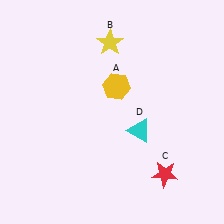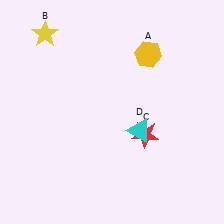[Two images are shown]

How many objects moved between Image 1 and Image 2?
3 objects moved between the two images.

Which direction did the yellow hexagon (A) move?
The yellow hexagon (A) moved up.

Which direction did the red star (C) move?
The red star (C) moved up.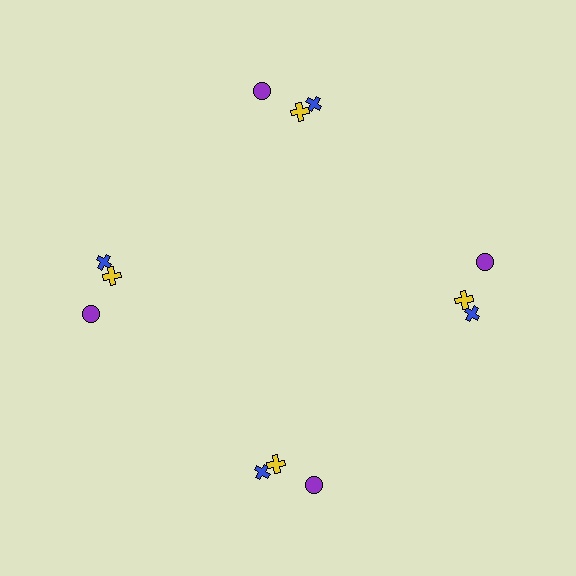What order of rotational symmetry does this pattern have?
This pattern has 4-fold rotational symmetry.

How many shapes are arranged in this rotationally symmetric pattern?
There are 12 shapes, arranged in 4 groups of 3.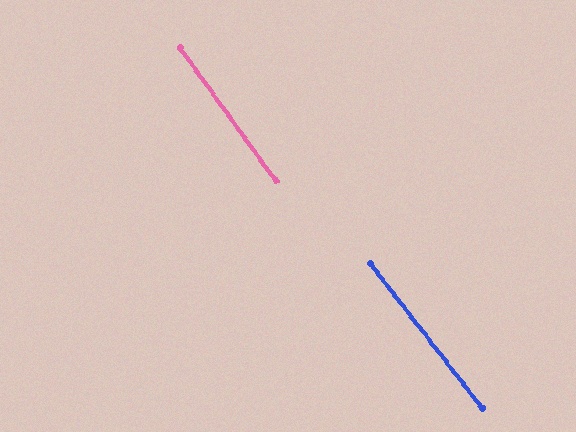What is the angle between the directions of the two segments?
Approximately 2 degrees.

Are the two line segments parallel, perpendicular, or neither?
Parallel — their directions differ by only 1.7°.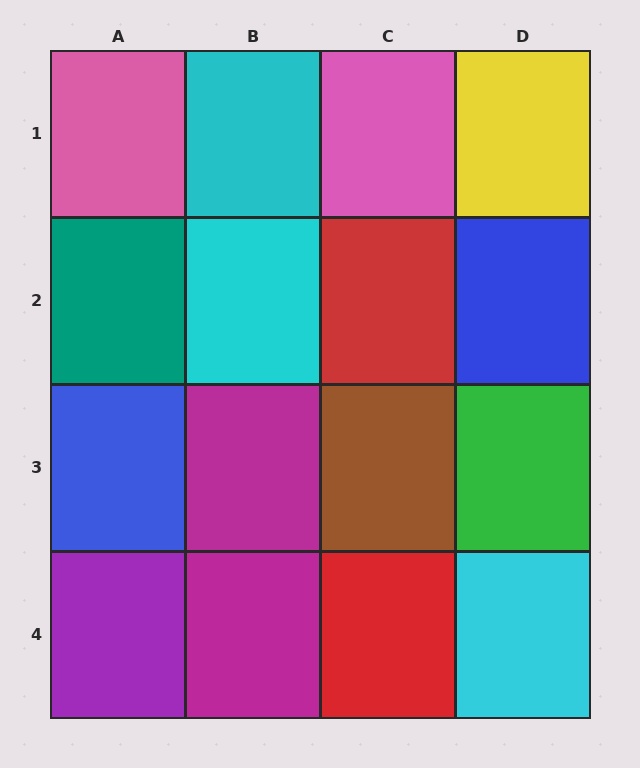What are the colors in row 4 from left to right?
Purple, magenta, red, cyan.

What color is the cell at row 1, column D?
Yellow.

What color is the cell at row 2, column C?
Red.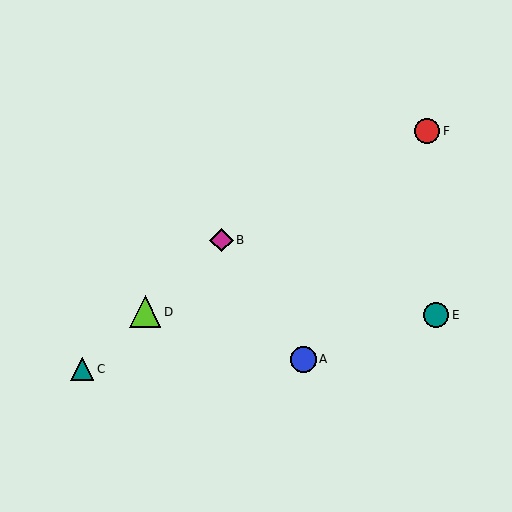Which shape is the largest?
The lime triangle (labeled D) is the largest.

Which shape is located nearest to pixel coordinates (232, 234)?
The magenta diamond (labeled B) at (222, 240) is nearest to that location.